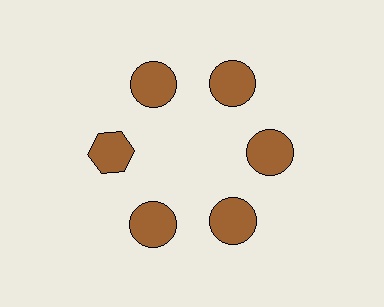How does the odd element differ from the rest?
It has a different shape: hexagon instead of circle.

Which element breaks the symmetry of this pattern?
The brown hexagon at roughly the 9 o'clock position breaks the symmetry. All other shapes are brown circles.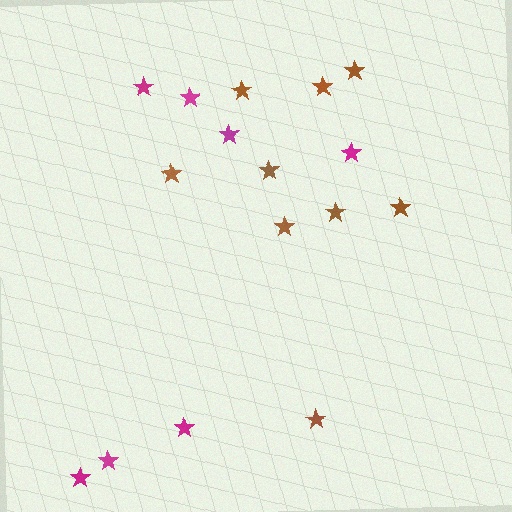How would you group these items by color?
There are 2 groups: one group of brown stars (9) and one group of magenta stars (7).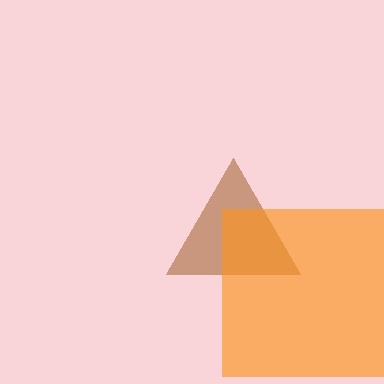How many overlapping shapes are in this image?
There are 2 overlapping shapes in the image.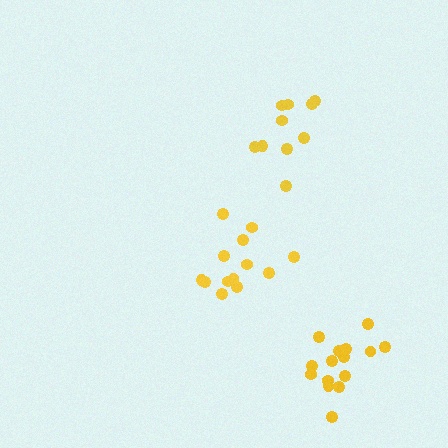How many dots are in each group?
Group 1: 15 dots, Group 2: 10 dots, Group 3: 13 dots (38 total).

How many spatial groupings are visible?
There are 3 spatial groupings.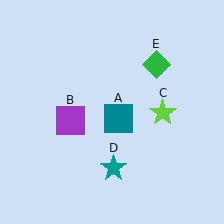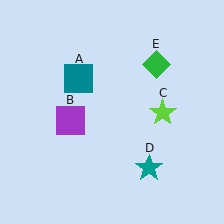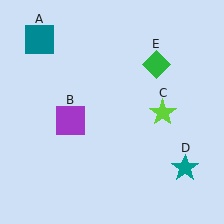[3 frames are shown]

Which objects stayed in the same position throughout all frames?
Purple square (object B) and lime star (object C) and green diamond (object E) remained stationary.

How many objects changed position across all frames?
2 objects changed position: teal square (object A), teal star (object D).